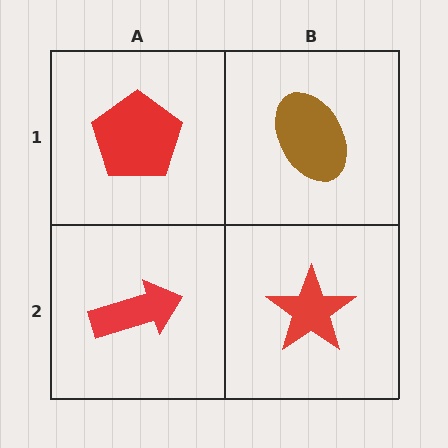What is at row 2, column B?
A red star.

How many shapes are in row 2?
2 shapes.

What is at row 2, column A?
A red arrow.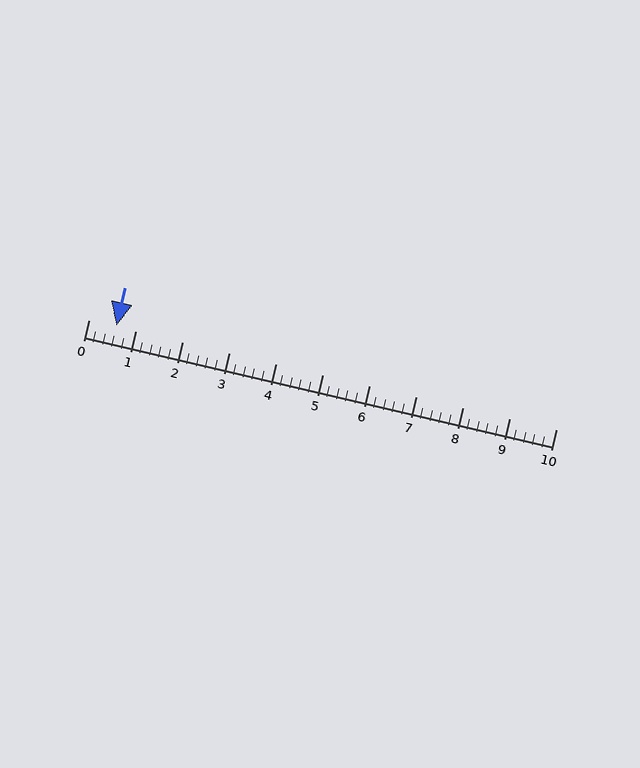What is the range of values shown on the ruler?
The ruler shows values from 0 to 10.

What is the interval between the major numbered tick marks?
The major tick marks are spaced 1 units apart.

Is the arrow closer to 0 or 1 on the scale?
The arrow is closer to 1.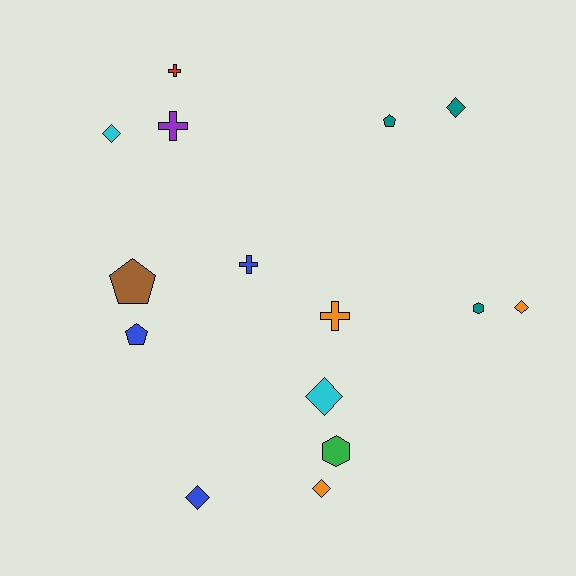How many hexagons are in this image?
There are 2 hexagons.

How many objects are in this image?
There are 15 objects.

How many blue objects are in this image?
There are 3 blue objects.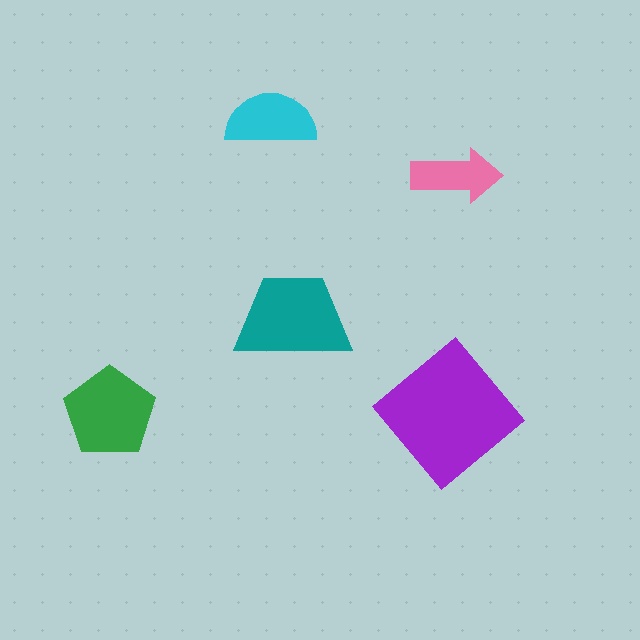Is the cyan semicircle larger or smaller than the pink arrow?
Larger.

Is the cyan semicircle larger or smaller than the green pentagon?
Smaller.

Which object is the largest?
The purple diamond.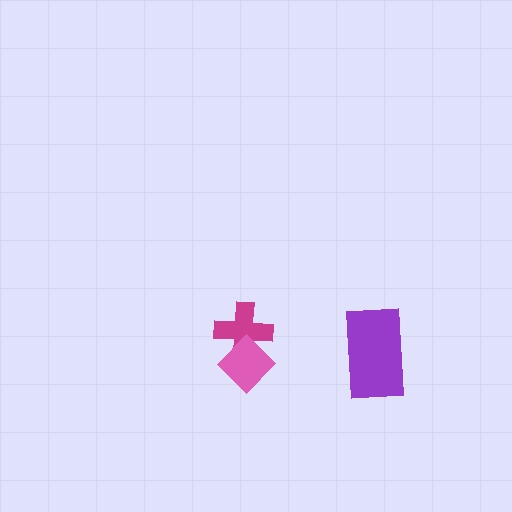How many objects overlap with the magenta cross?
1 object overlaps with the magenta cross.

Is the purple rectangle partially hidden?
No, no other shape covers it.